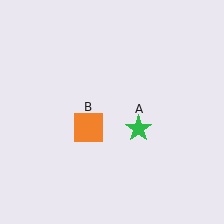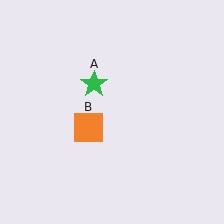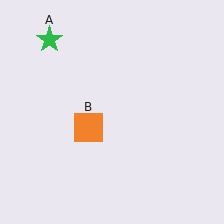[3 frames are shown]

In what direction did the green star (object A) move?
The green star (object A) moved up and to the left.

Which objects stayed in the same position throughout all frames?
Orange square (object B) remained stationary.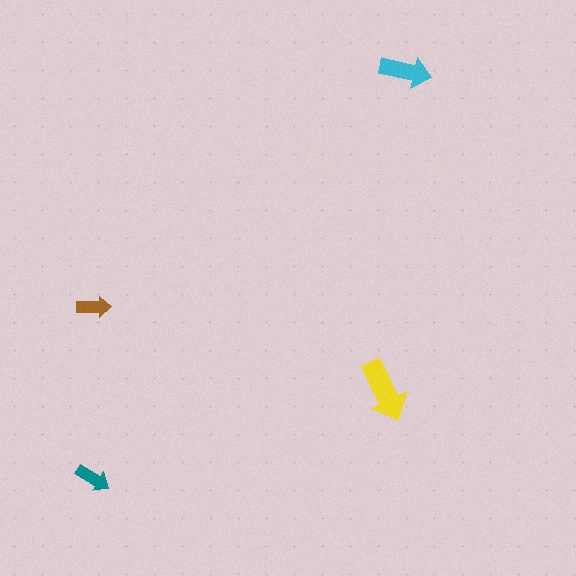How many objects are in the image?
There are 4 objects in the image.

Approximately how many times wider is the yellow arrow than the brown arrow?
About 2 times wider.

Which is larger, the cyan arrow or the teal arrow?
The cyan one.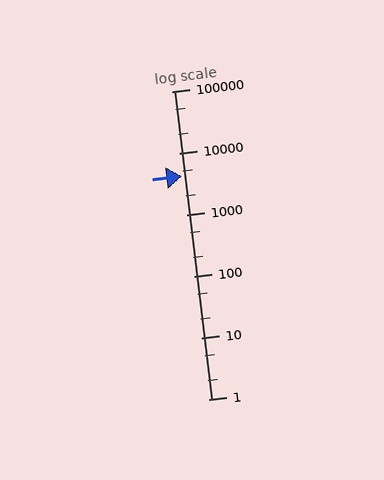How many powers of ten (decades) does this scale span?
The scale spans 5 decades, from 1 to 100000.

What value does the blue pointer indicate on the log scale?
The pointer indicates approximately 4200.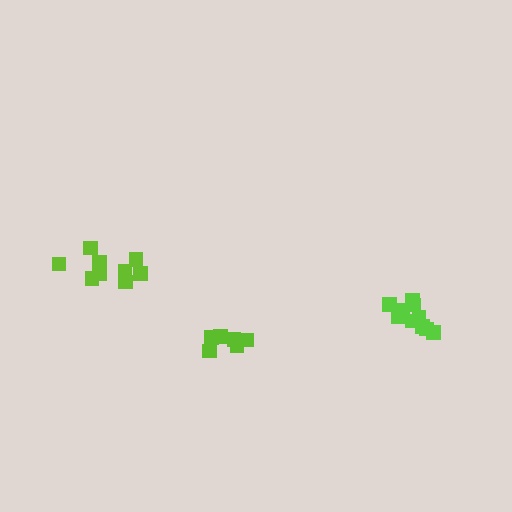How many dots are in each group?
Group 1: 6 dots, Group 2: 10 dots, Group 3: 9 dots (25 total).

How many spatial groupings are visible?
There are 3 spatial groupings.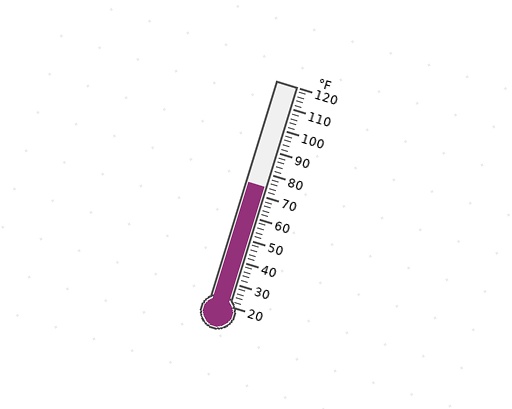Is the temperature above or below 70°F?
The temperature is above 70°F.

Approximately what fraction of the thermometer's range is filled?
The thermometer is filled to approximately 55% of its range.